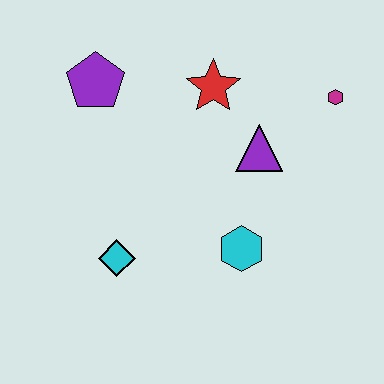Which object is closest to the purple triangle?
The red star is closest to the purple triangle.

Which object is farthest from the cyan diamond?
The magenta hexagon is farthest from the cyan diamond.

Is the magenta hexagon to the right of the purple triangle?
Yes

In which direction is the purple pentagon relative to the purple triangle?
The purple pentagon is to the left of the purple triangle.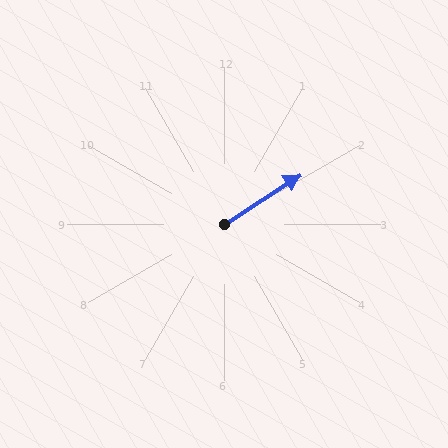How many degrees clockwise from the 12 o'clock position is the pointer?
Approximately 57 degrees.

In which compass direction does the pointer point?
Northeast.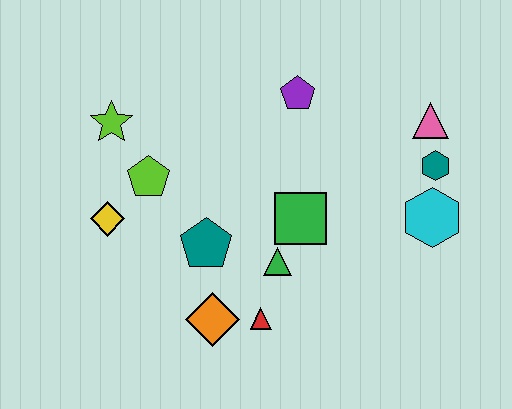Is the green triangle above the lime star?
No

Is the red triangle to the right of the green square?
No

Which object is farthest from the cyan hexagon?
The lime star is farthest from the cyan hexagon.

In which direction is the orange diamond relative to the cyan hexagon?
The orange diamond is to the left of the cyan hexagon.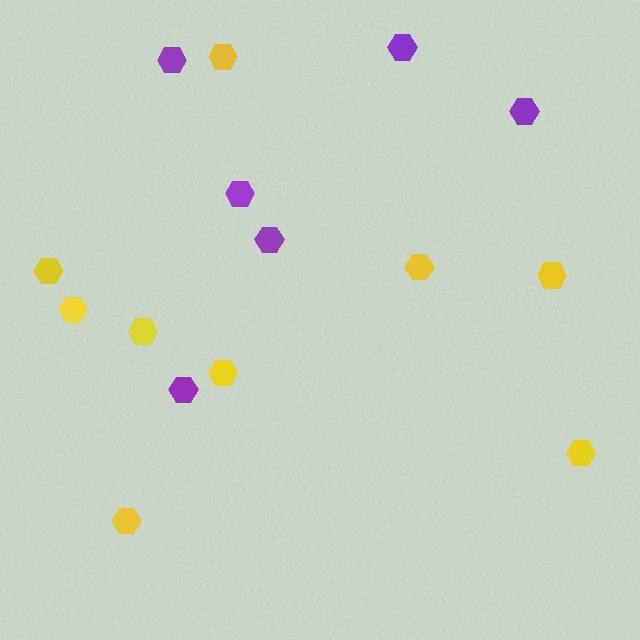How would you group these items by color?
There are 2 groups: one group of yellow hexagons (9) and one group of purple hexagons (6).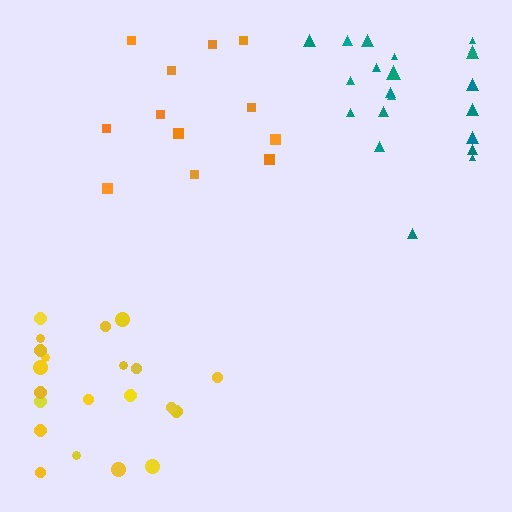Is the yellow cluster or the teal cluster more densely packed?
Yellow.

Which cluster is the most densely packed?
Yellow.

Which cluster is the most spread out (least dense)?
Orange.